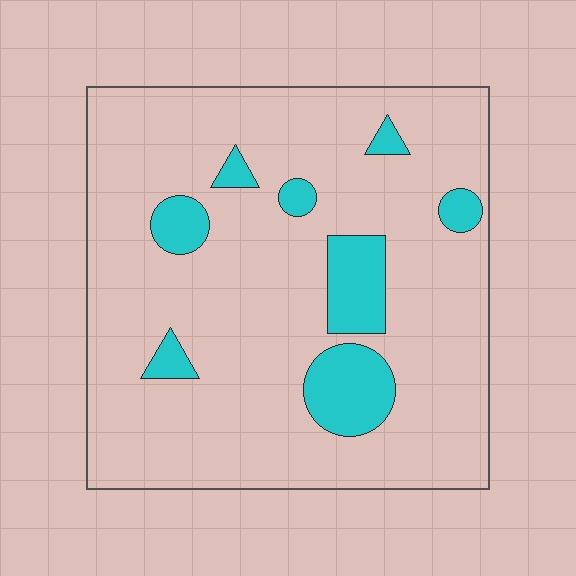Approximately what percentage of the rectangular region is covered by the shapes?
Approximately 15%.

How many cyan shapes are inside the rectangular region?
8.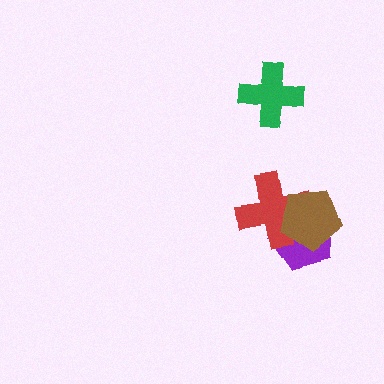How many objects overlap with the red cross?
2 objects overlap with the red cross.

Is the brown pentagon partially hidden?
No, no other shape covers it.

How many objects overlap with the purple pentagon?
2 objects overlap with the purple pentagon.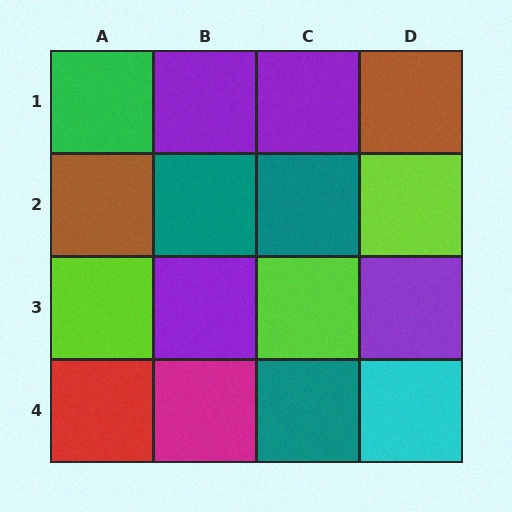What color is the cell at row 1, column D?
Brown.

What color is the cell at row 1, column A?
Green.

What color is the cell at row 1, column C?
Purple.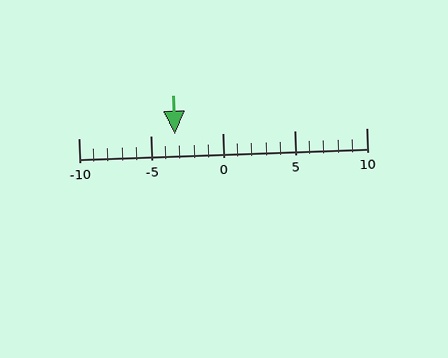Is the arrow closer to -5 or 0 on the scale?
The arrow is closer to -5.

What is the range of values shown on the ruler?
The ruler shows values from -10 to 10.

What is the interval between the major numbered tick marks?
The major tick marks are spaced 5 units apart.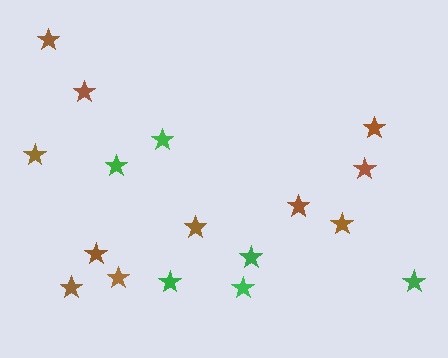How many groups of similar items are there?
There are 2 groups: one group of green stars (6) and one group of brown stars (11).